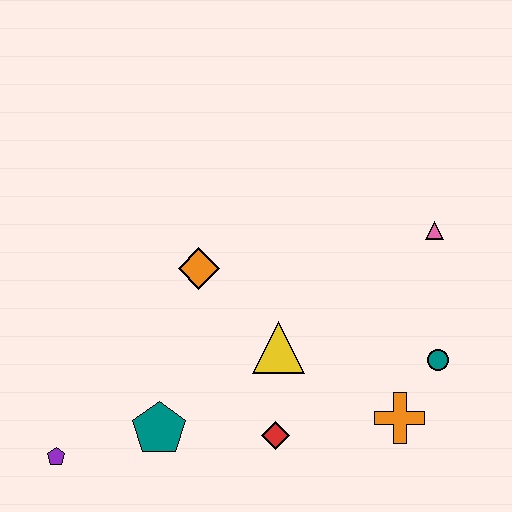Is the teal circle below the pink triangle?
Yes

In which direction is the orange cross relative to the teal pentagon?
The orange cross is to the right of the teal pentagon.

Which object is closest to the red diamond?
The yellow triangle is closest to the red diamond.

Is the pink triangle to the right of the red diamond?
Yes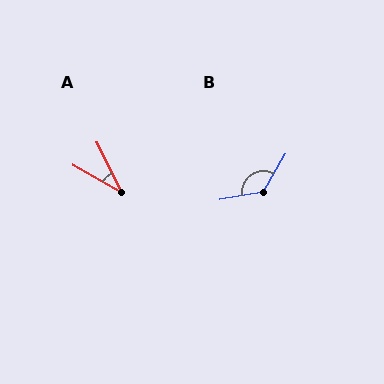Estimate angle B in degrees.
Approximately 130 degrees.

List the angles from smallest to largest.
A (34°), B (130°).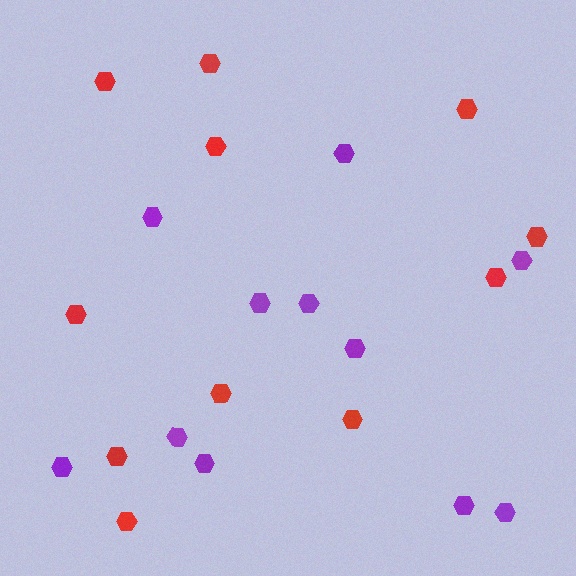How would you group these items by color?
There are 2 groups: one group of purple hexagons (11) and one group of red hexagons (11).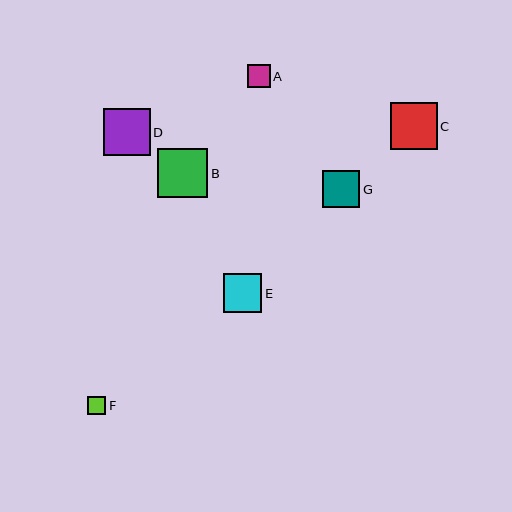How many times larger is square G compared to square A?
Square G is approximately 1.6 times the size of square A.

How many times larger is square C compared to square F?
Square C is approximately 2.6 times the size of square F.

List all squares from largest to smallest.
From largest to smallest: B, D, C, E, G, A, F.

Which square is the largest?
Square B is the largest with a size of approximately 50 pixels.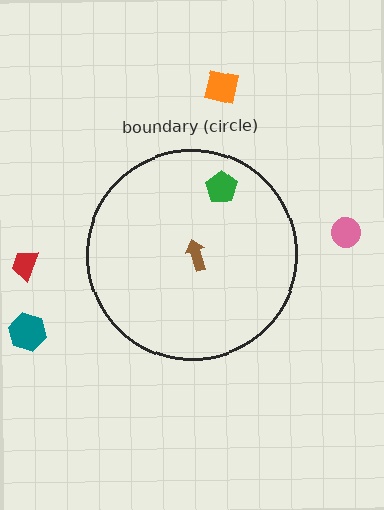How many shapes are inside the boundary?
2 inside, 4 outside.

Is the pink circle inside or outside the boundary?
Outside.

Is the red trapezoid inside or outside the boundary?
Outside.